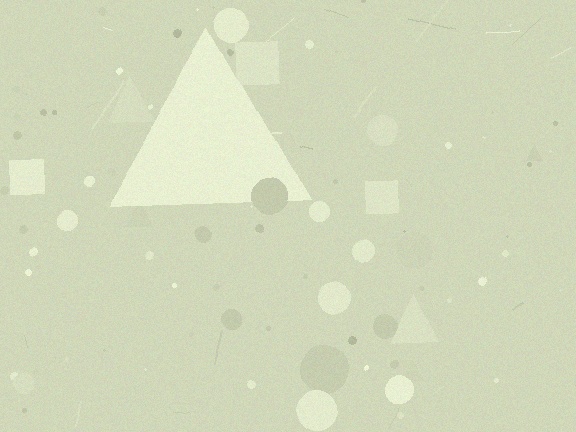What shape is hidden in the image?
A triangle is hidden in the image.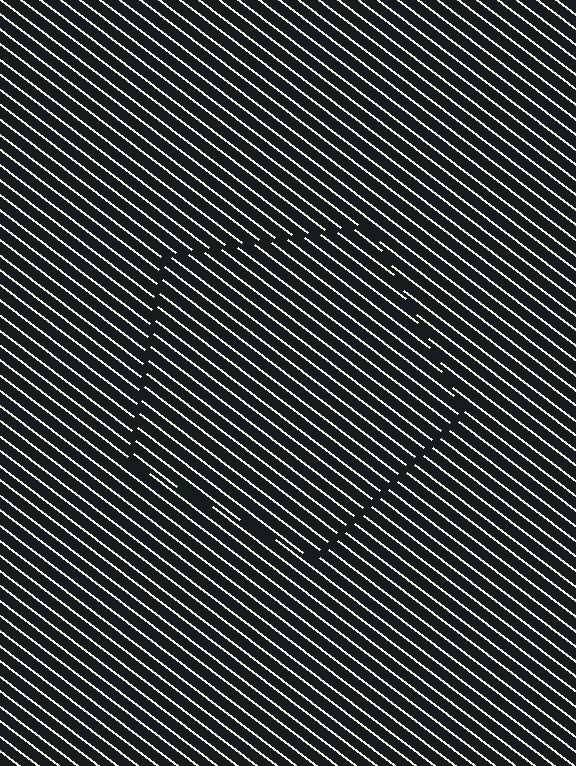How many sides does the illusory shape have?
5 sides — the line-ends trace a pentagon.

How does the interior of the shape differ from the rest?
The interior of the shape contains the same grating, shifted by half a period — the contour is defined by the phase discontinuity where line-ends from the inner and outer gratings abut.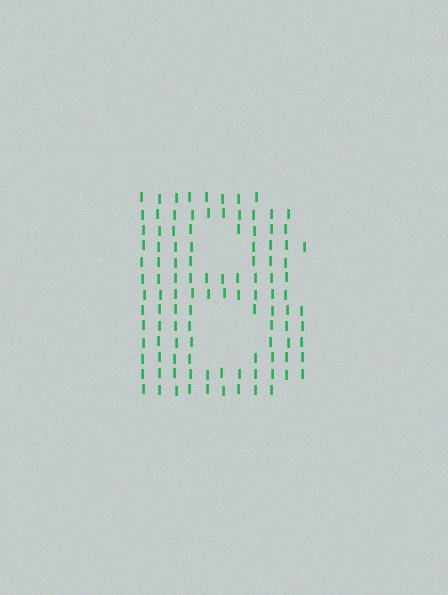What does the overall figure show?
The overall figure shows the letter B.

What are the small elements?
The small elements are letter I's.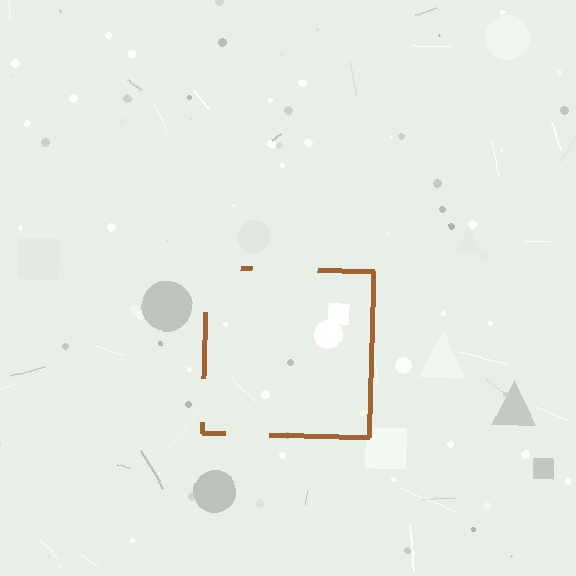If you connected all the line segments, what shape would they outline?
They would outline a square.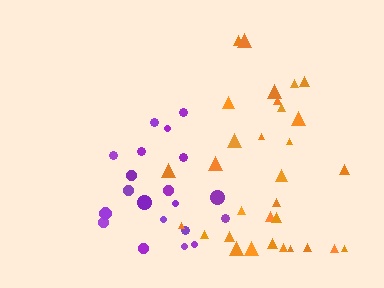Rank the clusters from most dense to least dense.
purple, orange.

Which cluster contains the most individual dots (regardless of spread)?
Orange (31).